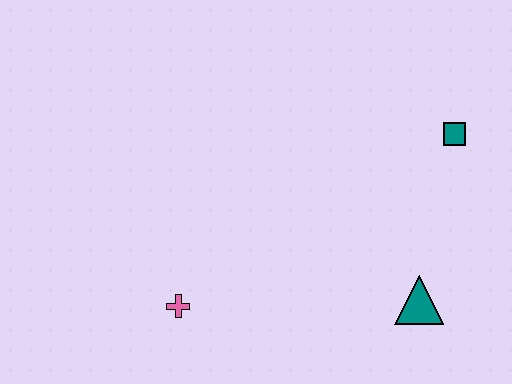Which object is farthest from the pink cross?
The teal square is farthest from the pink cross.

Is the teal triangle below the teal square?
Yes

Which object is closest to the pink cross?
The teal triangle is closest to the pink cross.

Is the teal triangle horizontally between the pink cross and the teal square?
Yes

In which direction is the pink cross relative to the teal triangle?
The pink cross is to the left of the teal triangle.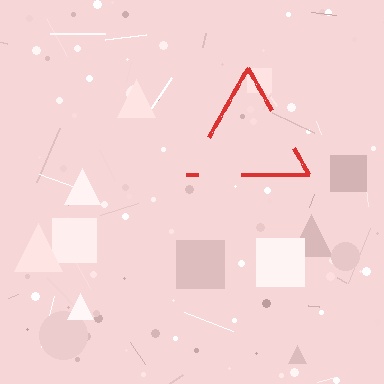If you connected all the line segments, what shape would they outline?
They would outline a triangle.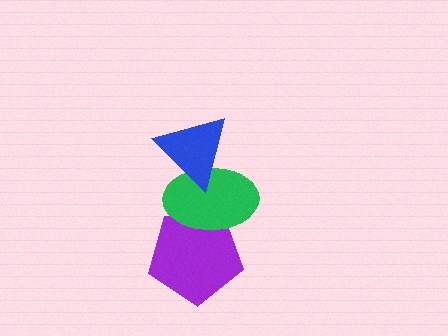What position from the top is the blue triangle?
The blue triangle is 1st from the top.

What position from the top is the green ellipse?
The green ellipse is 2nd from the top.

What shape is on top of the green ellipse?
The blue triangle is on top of the green ellipse.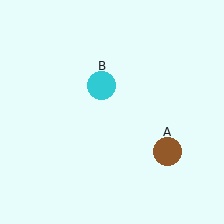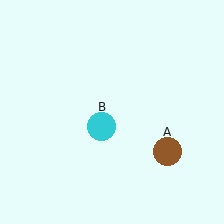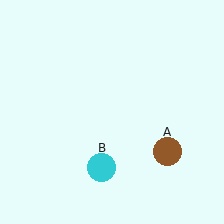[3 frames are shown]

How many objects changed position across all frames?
1 object changed position: cyan circle (object B).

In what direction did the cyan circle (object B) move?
The cyan circle (object B) moved down.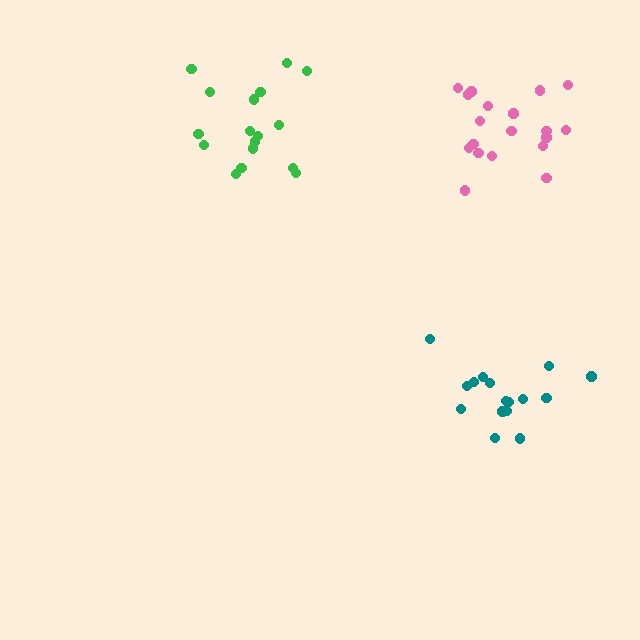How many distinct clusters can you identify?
There are 3 distinct clusters.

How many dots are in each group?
Group 1: 19 dots, Group 2: 17 dots, Group 3: 16 dots (52 total).